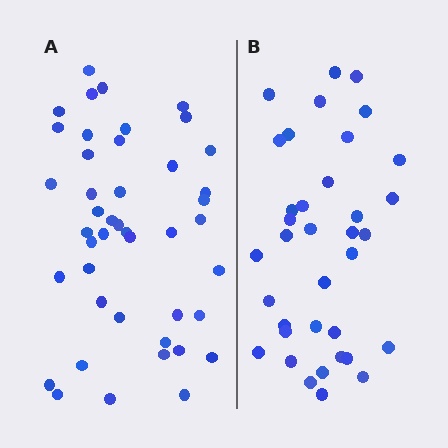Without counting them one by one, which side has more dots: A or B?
Region A (the left region) has more dots.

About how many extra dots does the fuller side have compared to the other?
Region A has roughly 8 or so more dots than region B.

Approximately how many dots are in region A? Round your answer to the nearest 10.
About 40 dots. (The exact count is 44, which rounds to 40.)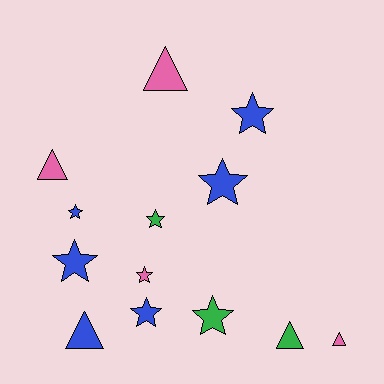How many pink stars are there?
There is 1 pink star.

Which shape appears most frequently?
Star, with 8 objects.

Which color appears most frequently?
Blue, with 6 objects.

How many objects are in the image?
There are 13 objects.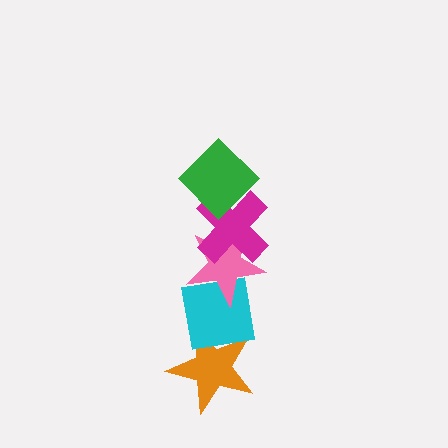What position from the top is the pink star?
The pink star is 3rd from the top.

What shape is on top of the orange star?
The cyan square is on top of the orange star.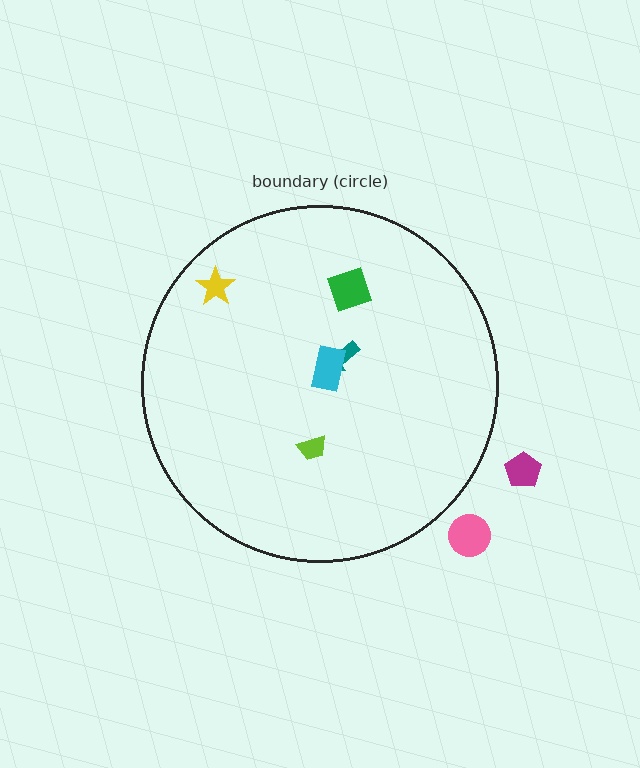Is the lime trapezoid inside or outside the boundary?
Inside.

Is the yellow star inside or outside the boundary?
Inside.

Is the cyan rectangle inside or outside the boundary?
Inside.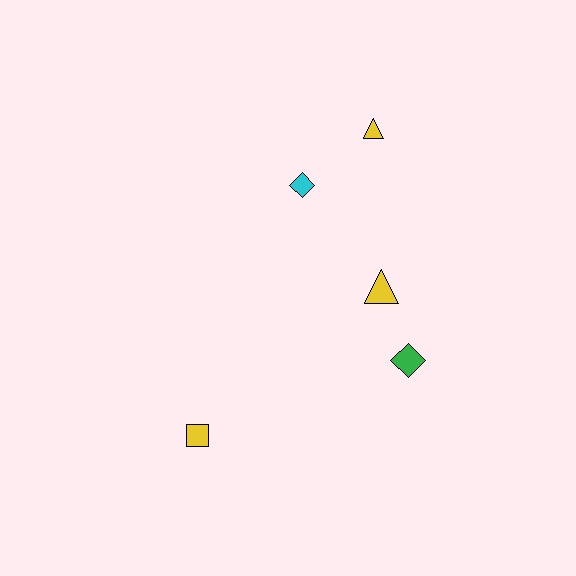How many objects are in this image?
There are 5 objects.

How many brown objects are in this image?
There are no brown objects.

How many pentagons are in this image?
There are no pentagons.